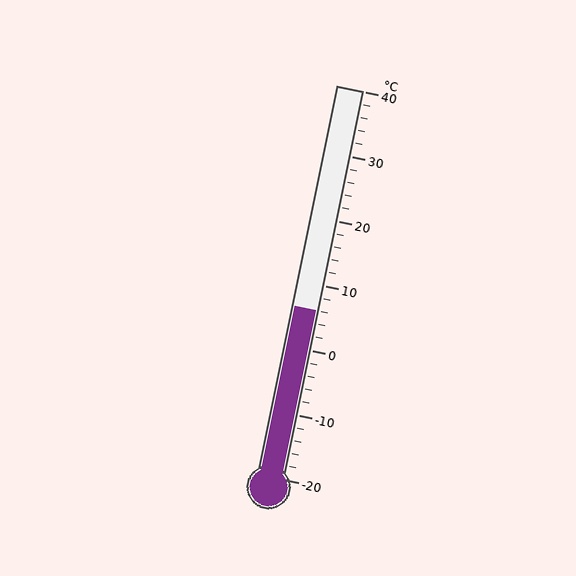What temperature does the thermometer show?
The thermometer shows approximately 6°C.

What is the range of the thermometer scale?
The thermometer scale ranges from -20°C to 40°C.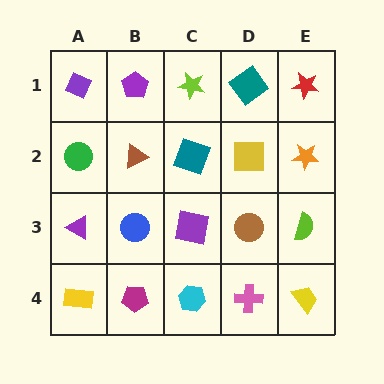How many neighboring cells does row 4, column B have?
3.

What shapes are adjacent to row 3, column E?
An orange star (row 2, column E), a yellow trapezoid (row 4, column E), a brown circle (row 3, column D).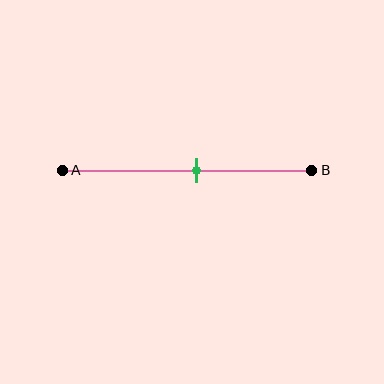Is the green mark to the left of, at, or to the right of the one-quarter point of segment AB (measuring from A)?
The green mark is to the right of the one-quarter point of segment AB.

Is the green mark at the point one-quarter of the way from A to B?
No, the mark is at about 55% from A, not at the 25% one-quarter point.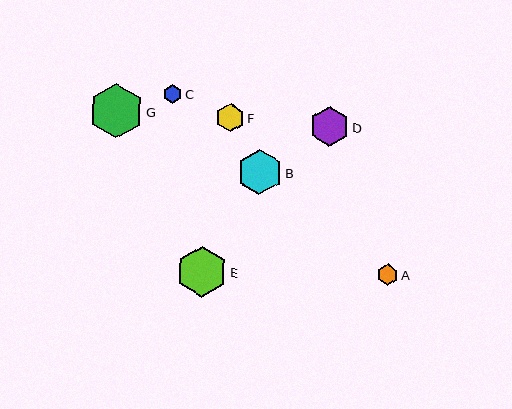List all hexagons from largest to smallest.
From largest to smallest: G, E, B, D, F, A, C.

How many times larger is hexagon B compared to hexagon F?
Hexagon B is approximately 1.6 times the size of hexagon F.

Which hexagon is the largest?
Hexagon G is the largest with a size of approximately 55 pixels.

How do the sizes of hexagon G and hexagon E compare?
Hexagon G and hexagon E are approximately the same size.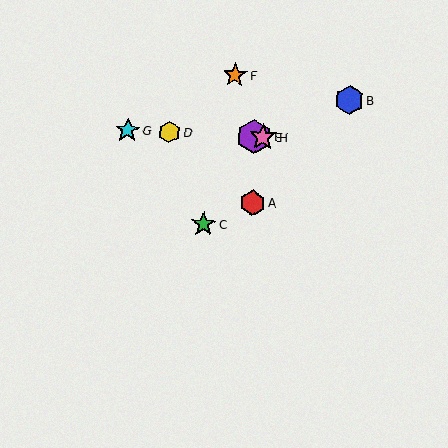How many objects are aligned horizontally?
4 objects (D, E, G, H) are aligned horizontally.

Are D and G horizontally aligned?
Yes, both are at y≈132.